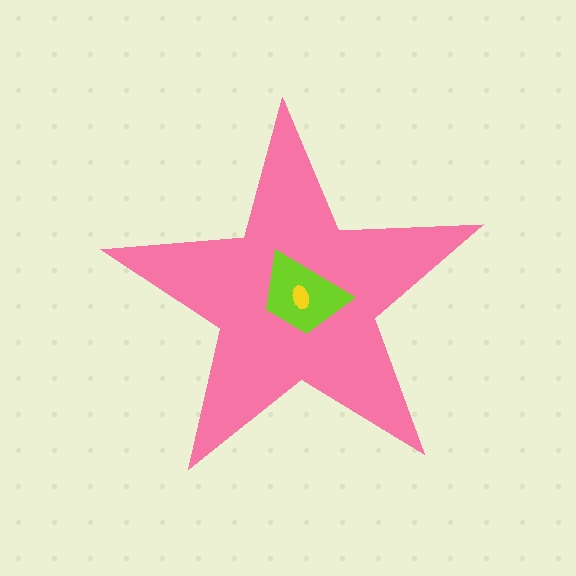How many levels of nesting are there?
3.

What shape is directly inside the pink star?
The lime trapezoid.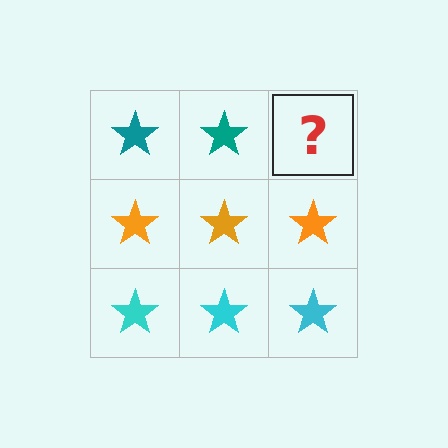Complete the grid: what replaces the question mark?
The question mark should be replaced with a teal star.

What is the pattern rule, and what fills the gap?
The rule is that each row has a consistent color. The gap should be filled with a teal star.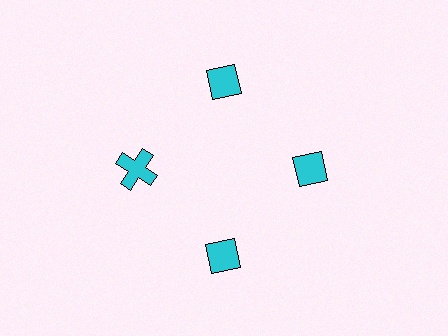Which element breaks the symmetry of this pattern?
The cyan cross at roughly the 9 o'clock position breaks the symmetry. All other shapes are cyan diamonds.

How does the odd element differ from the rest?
It has a different shape: cross instead of diamond.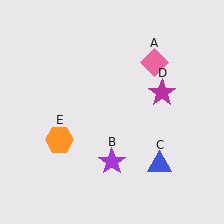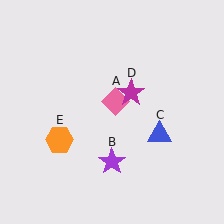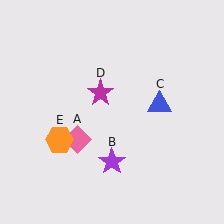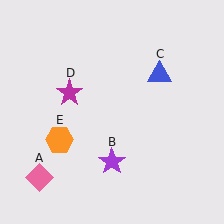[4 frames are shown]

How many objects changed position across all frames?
3 objects changed position: pink diamond (object A), blue triangle (object C), magenta star (object D).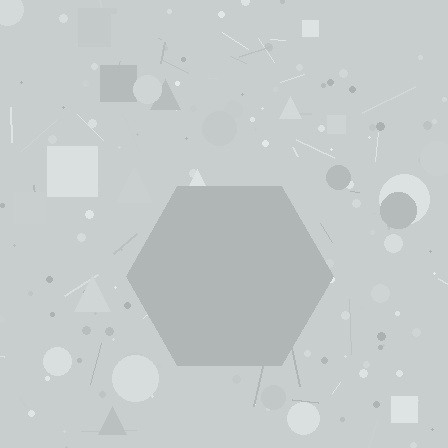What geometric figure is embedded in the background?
A hexagon is embedded in the background.